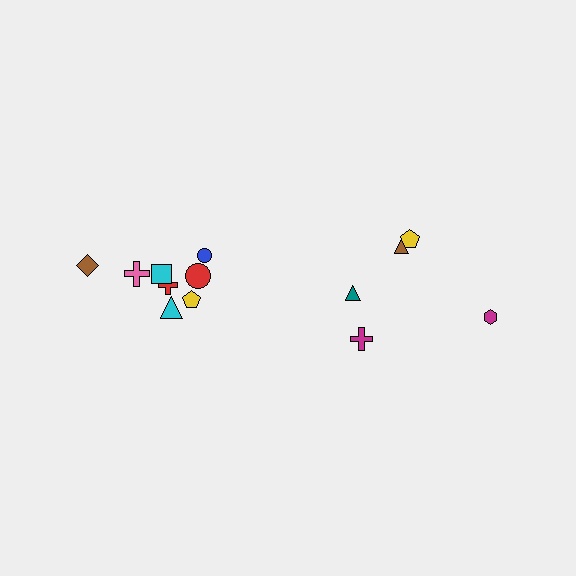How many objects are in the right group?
There are 5 objects.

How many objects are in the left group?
There are 8 objects.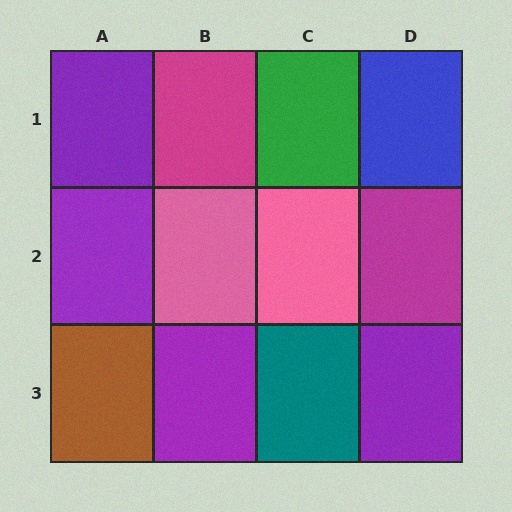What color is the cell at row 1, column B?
Magenta.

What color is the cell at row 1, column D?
Blue.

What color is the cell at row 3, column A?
Brown.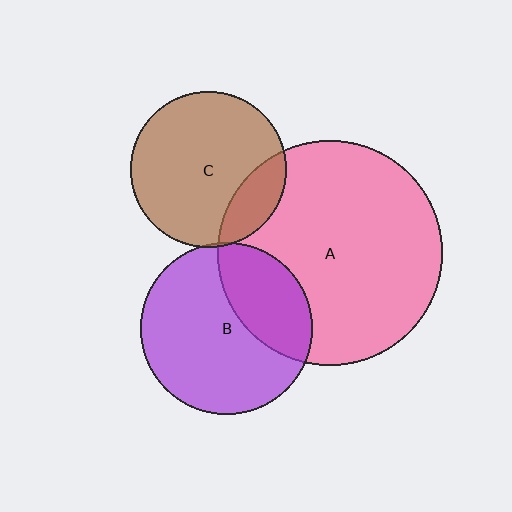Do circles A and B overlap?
Yes.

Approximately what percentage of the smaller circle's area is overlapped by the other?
Approximately 30%.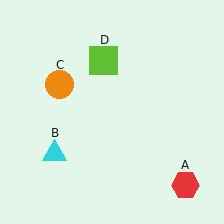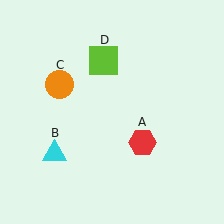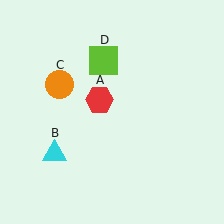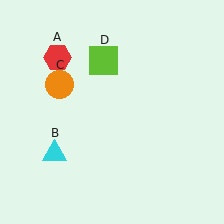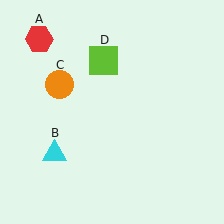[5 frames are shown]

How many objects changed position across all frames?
1 object changed position: red hexagon (object A).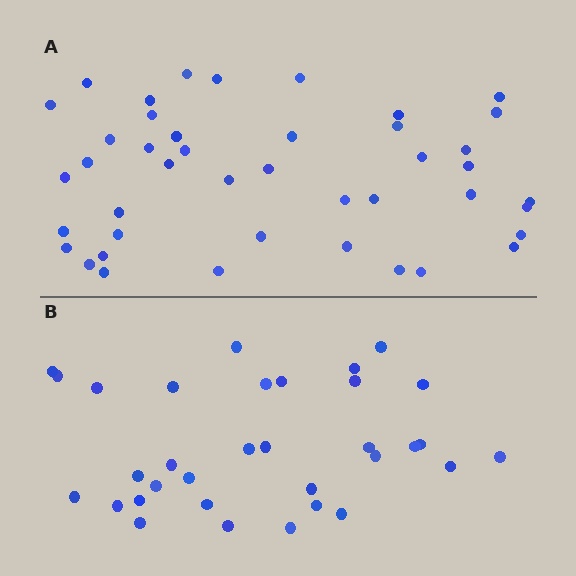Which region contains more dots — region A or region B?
Region A (the top region) has more dots.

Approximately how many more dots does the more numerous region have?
Region A has roughly 10 or so more dots than region B.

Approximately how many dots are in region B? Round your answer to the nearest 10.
About 30 dots. (The exact count is 33, which rounds to 30.)